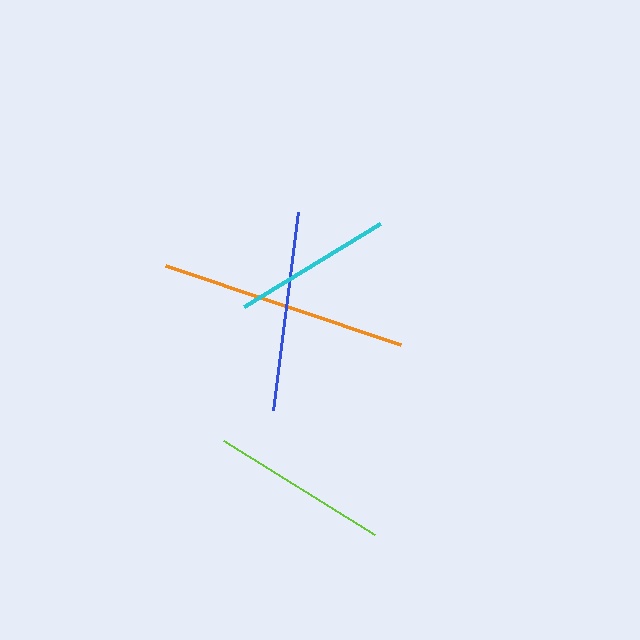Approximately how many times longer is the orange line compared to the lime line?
The orange line is approximately 1.4 times the length of the lime line.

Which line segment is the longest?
The orange line is the longest at approximately 247 pixels.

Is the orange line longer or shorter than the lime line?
The orange line is longer than the lime line.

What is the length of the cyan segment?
The cyan segment is approximately 159 pixels long.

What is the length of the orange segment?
The orange segment is approximately 247 pixels long.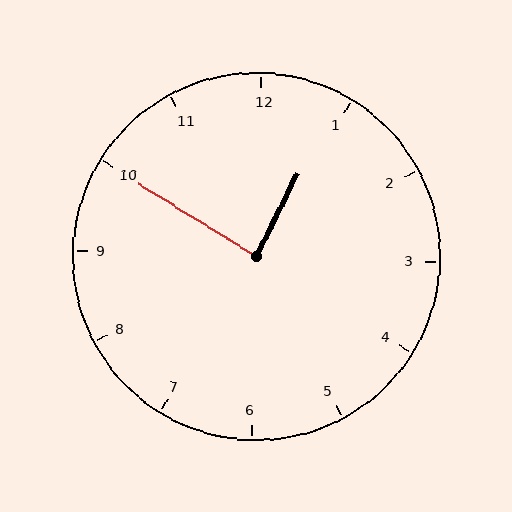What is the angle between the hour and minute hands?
Approximately 85 degrees.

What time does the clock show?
12:50.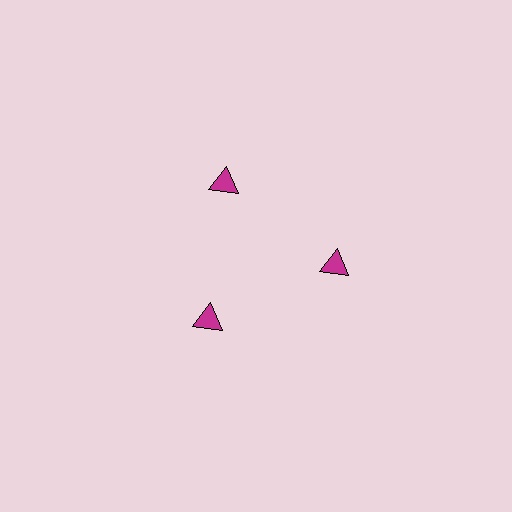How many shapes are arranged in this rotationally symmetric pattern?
There are 3 shapes, arranged in 3 groups of 1.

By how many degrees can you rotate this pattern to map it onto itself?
The pattern maps onto itself every 120 degrees of rotation.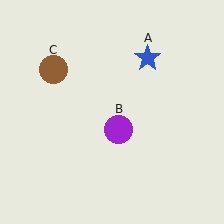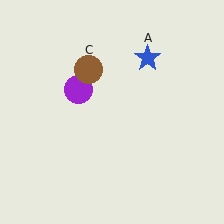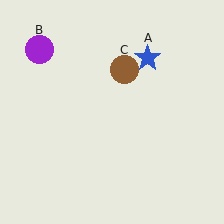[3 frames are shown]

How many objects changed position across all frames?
2 objects changed position: purple circle (object B), brown circle (object C).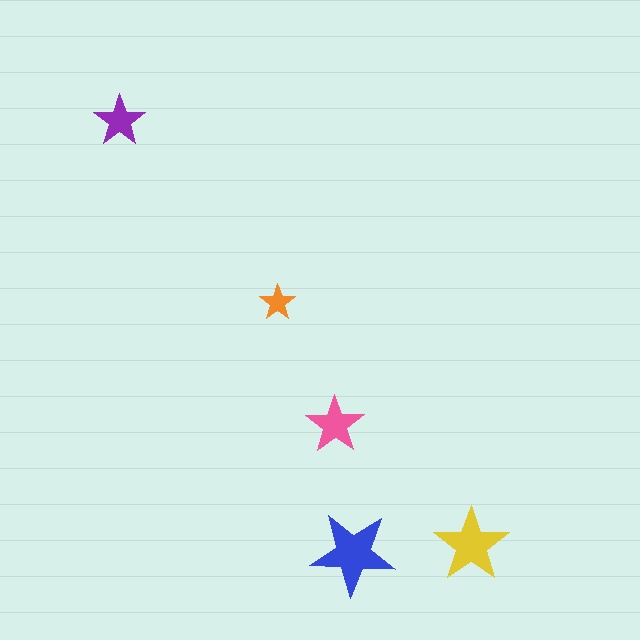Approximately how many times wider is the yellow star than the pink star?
About 1.5 times wider.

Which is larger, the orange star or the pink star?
The pink one.